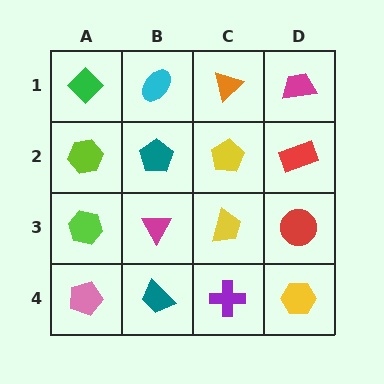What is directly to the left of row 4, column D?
A purple cross.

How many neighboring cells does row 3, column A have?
3.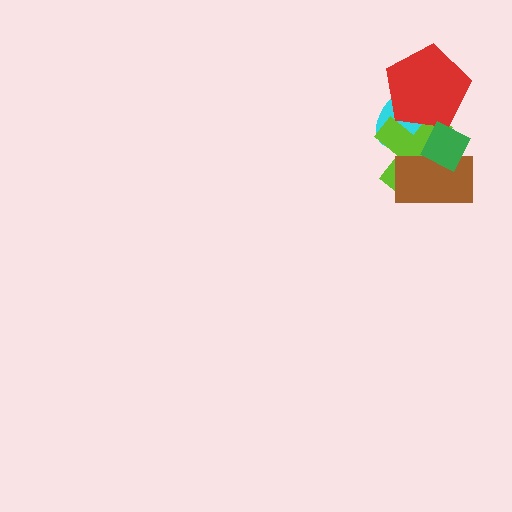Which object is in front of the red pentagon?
The green diamond is in front of the red pentagon.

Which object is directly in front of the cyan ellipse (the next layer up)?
The lime cross is directly in front of the cyan ellipse.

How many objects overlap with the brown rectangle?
2 objects overlap with the brown rectangle.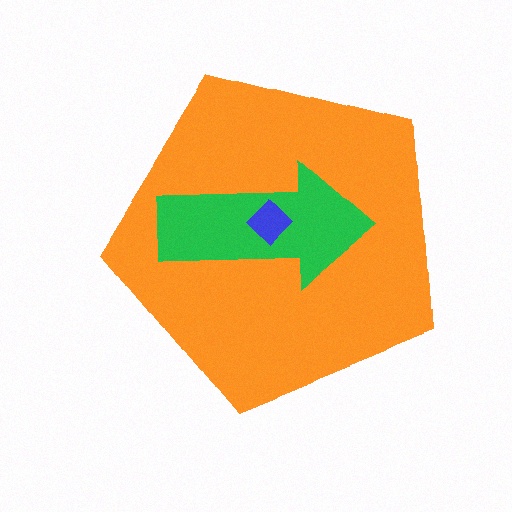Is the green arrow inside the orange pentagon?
Yes.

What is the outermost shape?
The orange pentagon.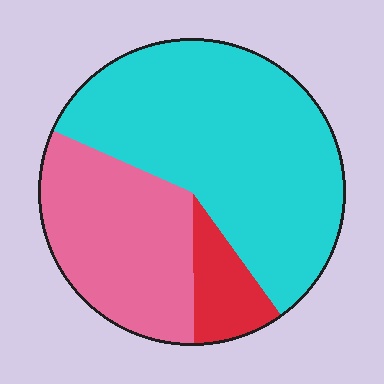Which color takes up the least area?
Red, at roughly 10%.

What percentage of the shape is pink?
Pink takes up about one third (1/3) of the shape.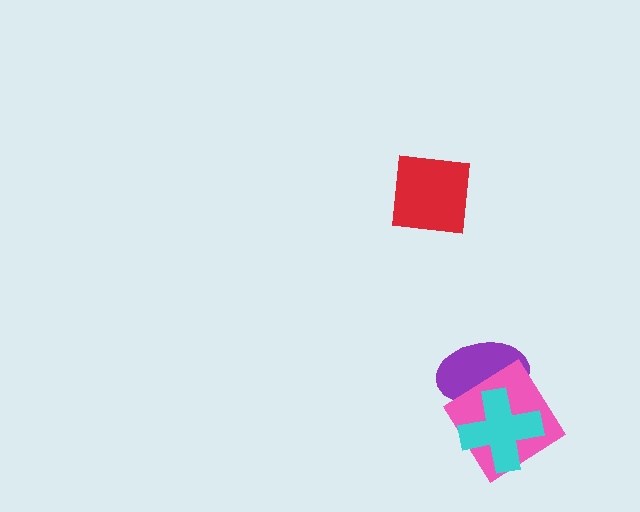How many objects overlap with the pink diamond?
2 objects overlap with the pink diamond.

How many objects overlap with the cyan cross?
2 objects overlap with the cyan cross.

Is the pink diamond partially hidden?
Yes, it is partially covered by another shape.